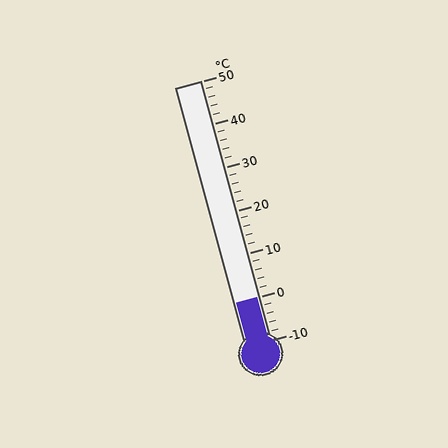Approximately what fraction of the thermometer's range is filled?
The thermometer is filled to approximately 15% of its range.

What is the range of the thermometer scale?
The thermometer scale ranges from -10°C to 50°C.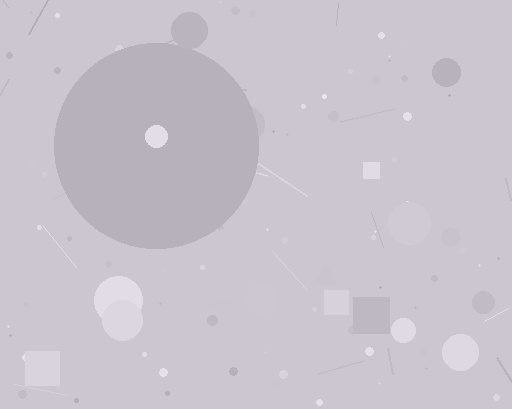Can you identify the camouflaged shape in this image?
The camouflaged shape is a circle.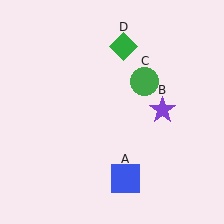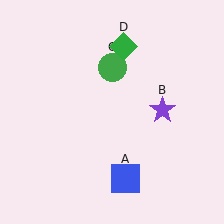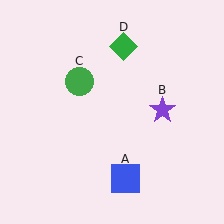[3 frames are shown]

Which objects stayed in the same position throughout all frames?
Blue square (object A) and purple star (object B) and green diamond (object D) remained stationary.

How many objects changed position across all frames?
1 object changed position: green circle (object C).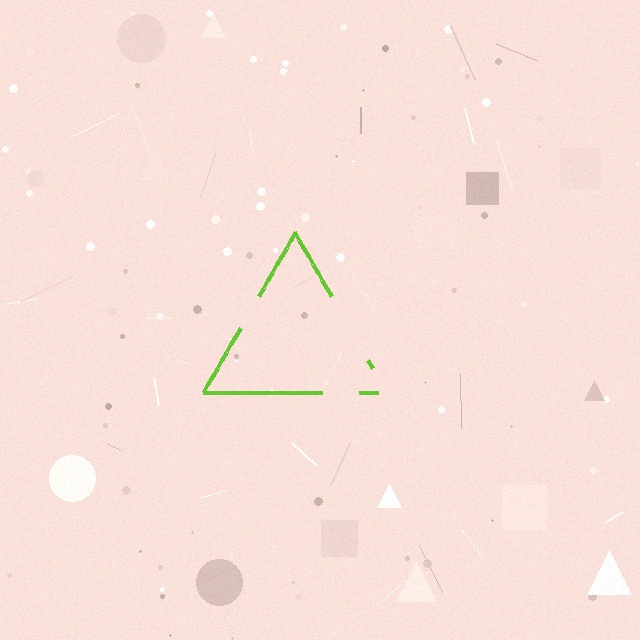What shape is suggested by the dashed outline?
The dashed outline suggests a triangle.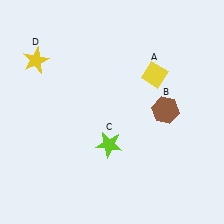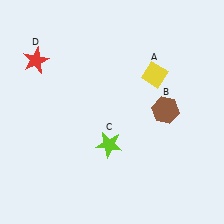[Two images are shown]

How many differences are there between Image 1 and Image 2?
There is 1 difference between the two images.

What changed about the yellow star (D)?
In Image 1, D is yellow. In Image 2, it changed to red.